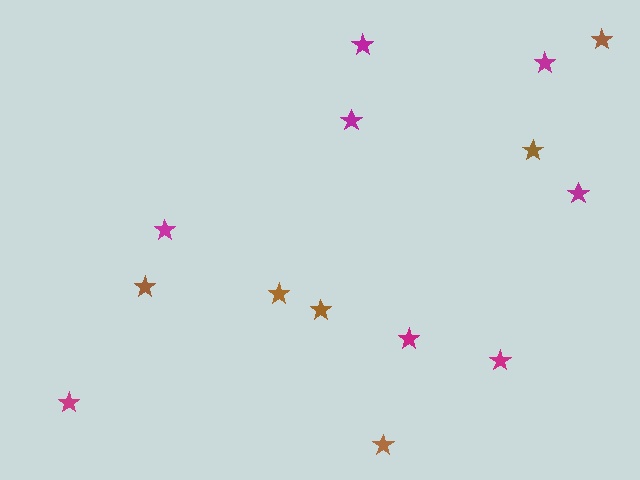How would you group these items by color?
There are 2 groups: one group of brown stars (6) and one group of magenta stars (8).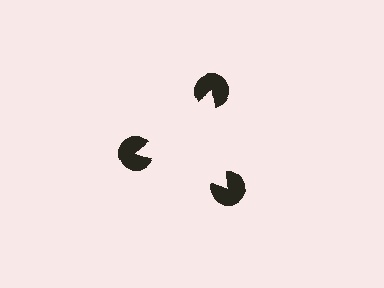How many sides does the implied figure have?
3 sides.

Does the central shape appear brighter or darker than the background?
It typically appears slightly brighter than the background, even though no actual brightness change is drawn.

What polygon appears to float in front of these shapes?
An illusory triangle — its edges are inferred from the aligned wedge cuts in the pac-man discs, not physically drawn.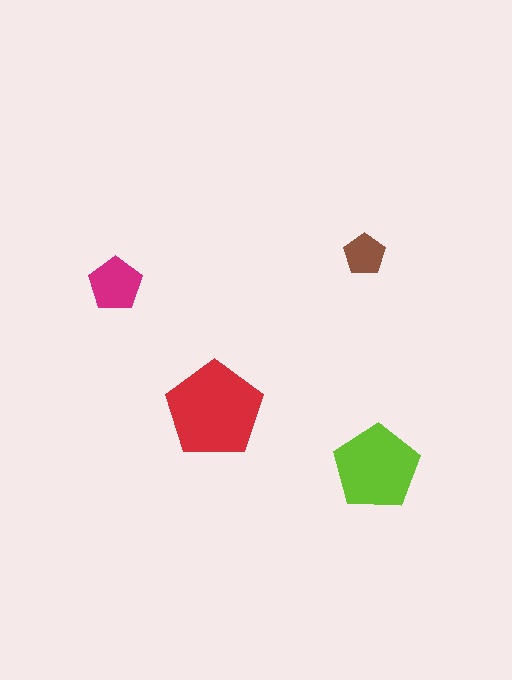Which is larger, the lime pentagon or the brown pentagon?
The lime one.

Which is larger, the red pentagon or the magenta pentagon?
The red one.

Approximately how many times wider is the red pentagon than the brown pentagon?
About 2.5 times wider.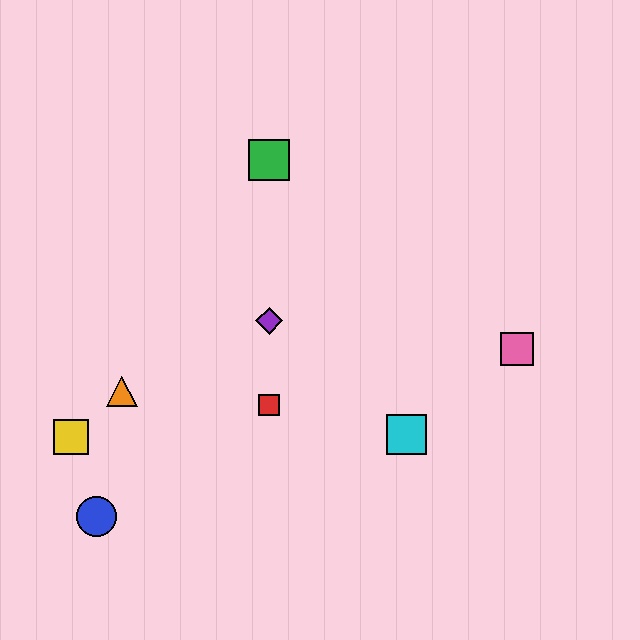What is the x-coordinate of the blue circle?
The blue circle is at x≈97.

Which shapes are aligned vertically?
The red square, the green square, the purple diamond are aligned vertically.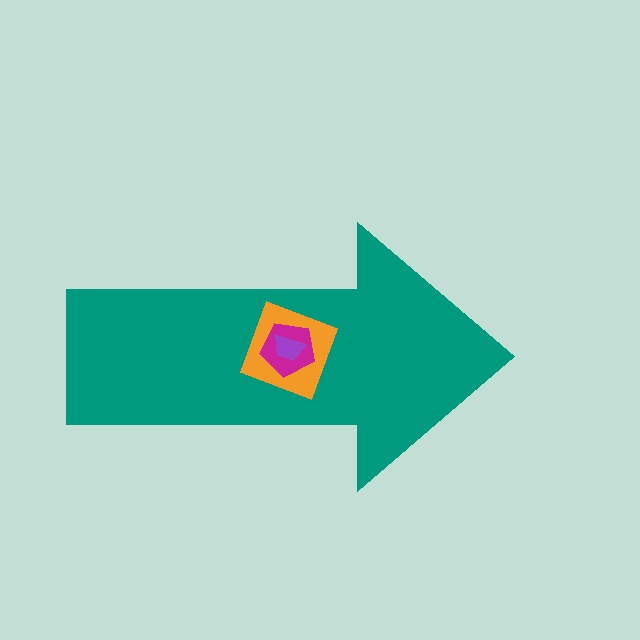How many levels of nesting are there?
4.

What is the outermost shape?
The teal arrow.